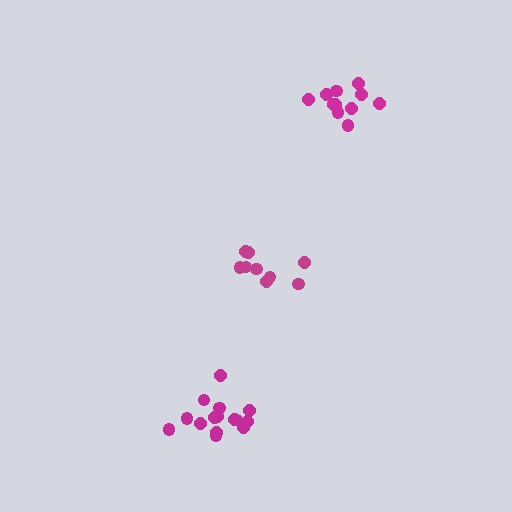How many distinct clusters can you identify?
There are 3 distinct clusters.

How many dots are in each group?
Group 1: 11 dots, Group 2: 15 dots, Group 3: 9 dots (35 total).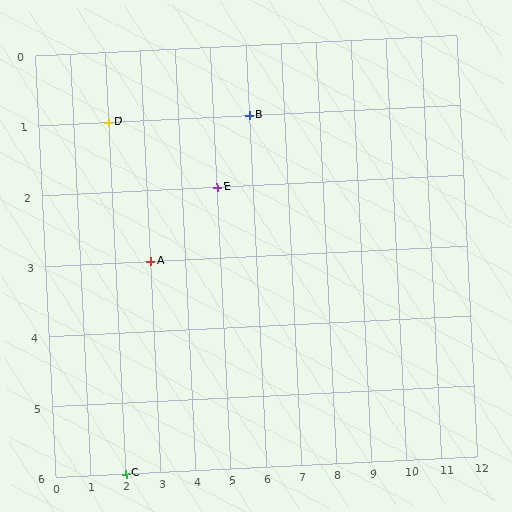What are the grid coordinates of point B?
Point B is at grid coordinates (6, 1).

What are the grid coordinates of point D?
Point D is at grid coordinates (2, 1).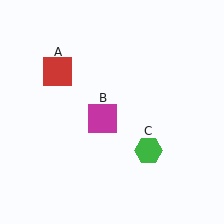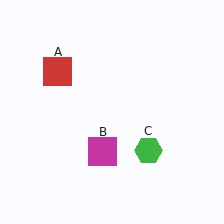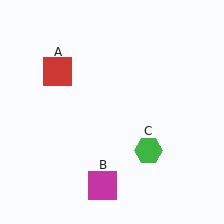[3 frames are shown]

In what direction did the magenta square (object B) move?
The magenta square (object B) moved down.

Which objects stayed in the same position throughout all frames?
Red square (object A) and green hexagon (object C) remained stationary.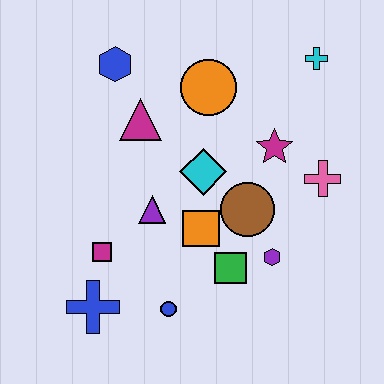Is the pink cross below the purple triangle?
No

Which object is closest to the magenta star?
The pink cross is closest to the magenta star.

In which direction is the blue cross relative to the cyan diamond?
The blue cross is below the cyan diamond.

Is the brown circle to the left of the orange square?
No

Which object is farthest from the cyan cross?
The blue cross is farthest from the cyan cross.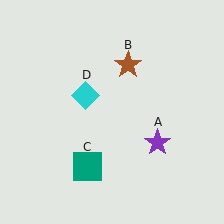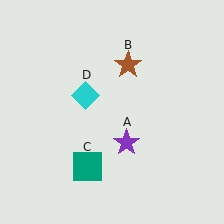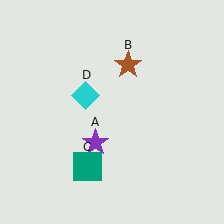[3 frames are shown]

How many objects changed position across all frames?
1 object changed position: purple star (object A).